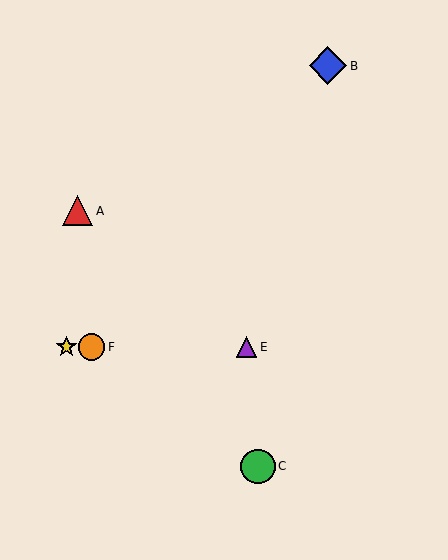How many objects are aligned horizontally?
3 objects (D, E, F) are aligned horizontally.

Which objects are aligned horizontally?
Objects D, E, F are aligned horizontally.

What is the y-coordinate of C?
Object C is at y≈466.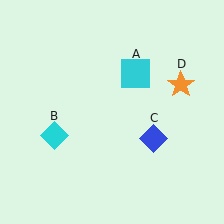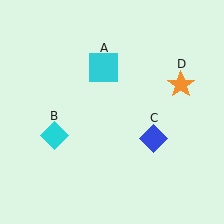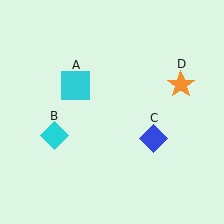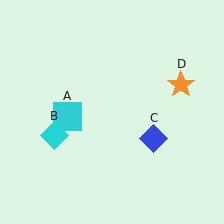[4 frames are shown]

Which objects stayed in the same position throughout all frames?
Cyan diamond (object B) and blue diamond (object C) and orange star (object D) remained stationary.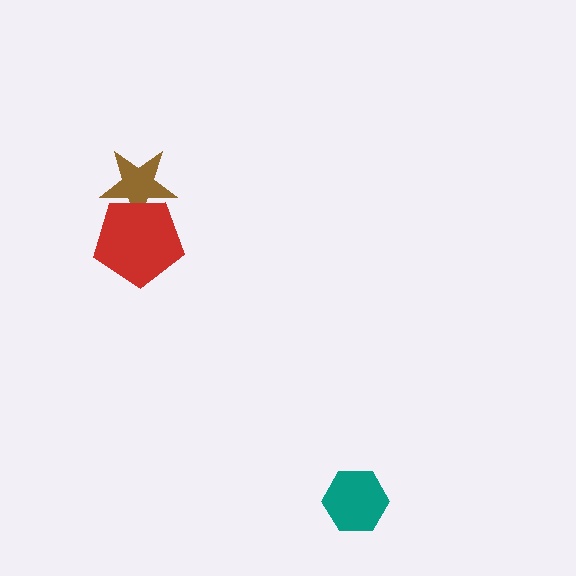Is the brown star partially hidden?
Yes, it is partially covered by another shape.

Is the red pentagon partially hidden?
No, no other shape covers it.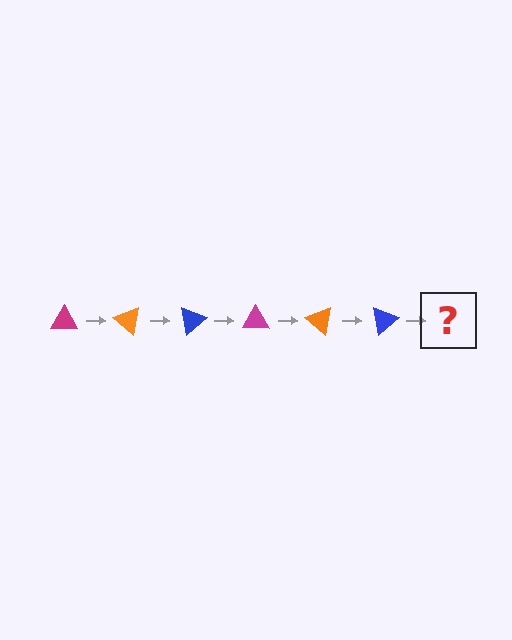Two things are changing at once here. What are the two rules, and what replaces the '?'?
The two rules are that it rotates 40 degrees each step and the color cycles through magenta, orange, and blue. The '?' should be a magenta triangle, rotated 240 degrees from the start.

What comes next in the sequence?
The next element should be a magenta triangle, rotated 240 degrees from the start.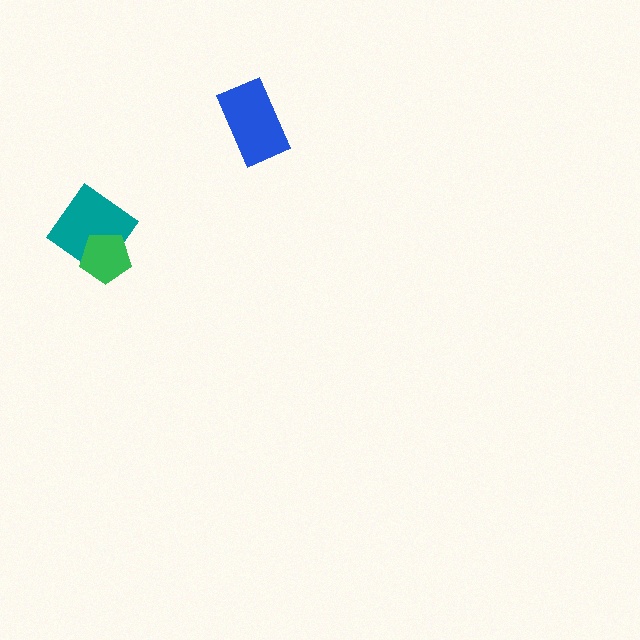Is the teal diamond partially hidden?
Yes, it is partially covered by another shape.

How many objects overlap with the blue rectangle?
0 objects overlap with the blue rectangle.